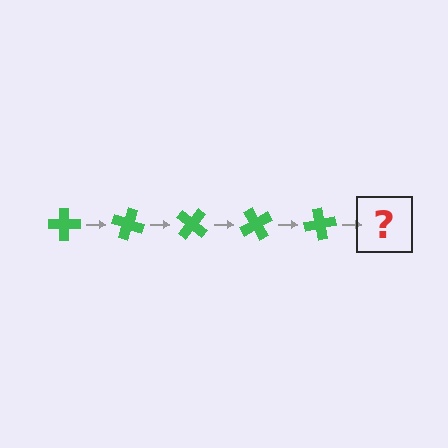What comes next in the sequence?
The next element should be a green cross rotated 100 degrees.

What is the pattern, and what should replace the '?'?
The pattern is that the cross rotates 20 degrees each step. The '?' should be a green cross rotated 100 degrees.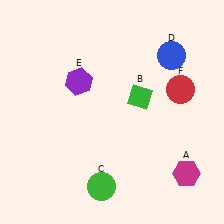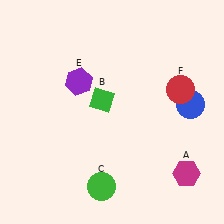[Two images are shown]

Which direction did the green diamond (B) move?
The green diamond (B) moved left.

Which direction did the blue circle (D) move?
The blue circle (D) moved down.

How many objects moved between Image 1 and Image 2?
2 objects moved between the two images.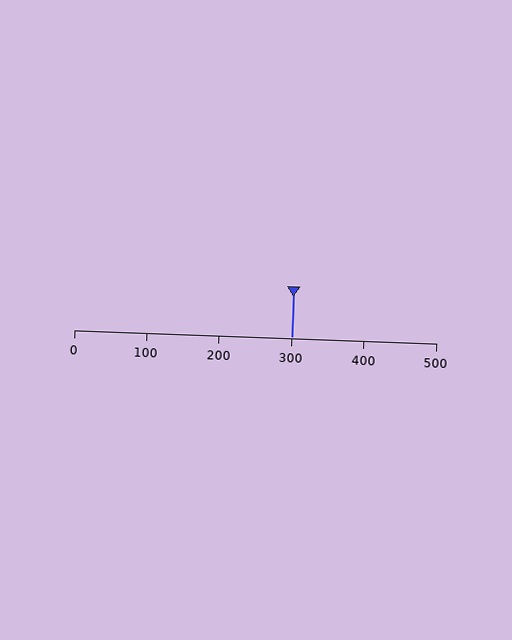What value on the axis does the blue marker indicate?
The marker indicates approximately 300.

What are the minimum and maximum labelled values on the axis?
The axis runs from 0 to 500.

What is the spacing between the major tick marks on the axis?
The major ticks are spaced 100 apart.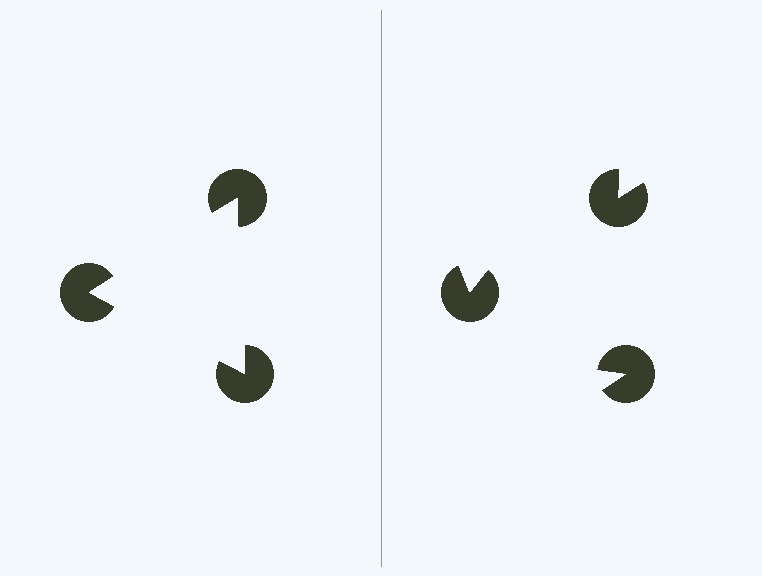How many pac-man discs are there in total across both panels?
6 — 3 on each side.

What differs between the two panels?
The pac-man discs are positioned identically on both sides; only the wedge orientations differ. On the left they align to a triangle; on the right they are misaligned.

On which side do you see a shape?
An illusory triangle appears on the left side. On the right side the wedge cuts are rotated, so no coherent shape forms.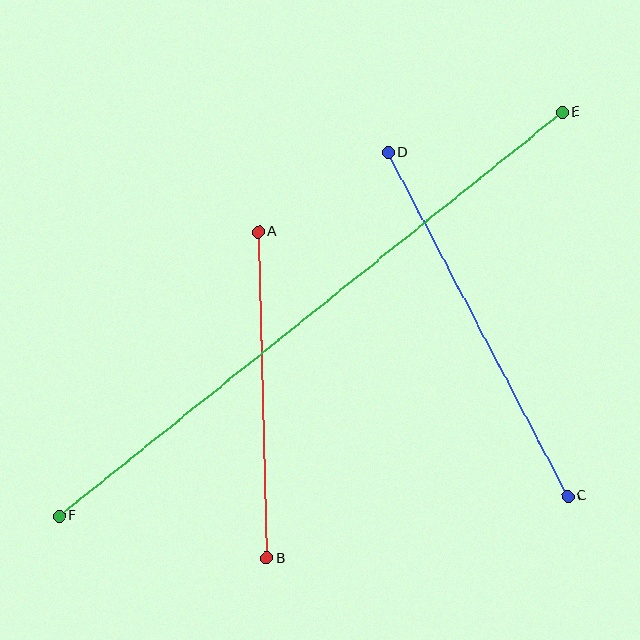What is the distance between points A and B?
The distance is approximately 326 pixels.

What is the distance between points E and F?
The distance is approximately 645 pixels.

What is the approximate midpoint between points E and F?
The midpoint is at approximately (311, 314) pixels.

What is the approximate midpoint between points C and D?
The midpoint is at approximately (478, 324) pixels.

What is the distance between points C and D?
The distance is approximately 388 pixels.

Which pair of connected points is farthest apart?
Points E and F are farthest apart.